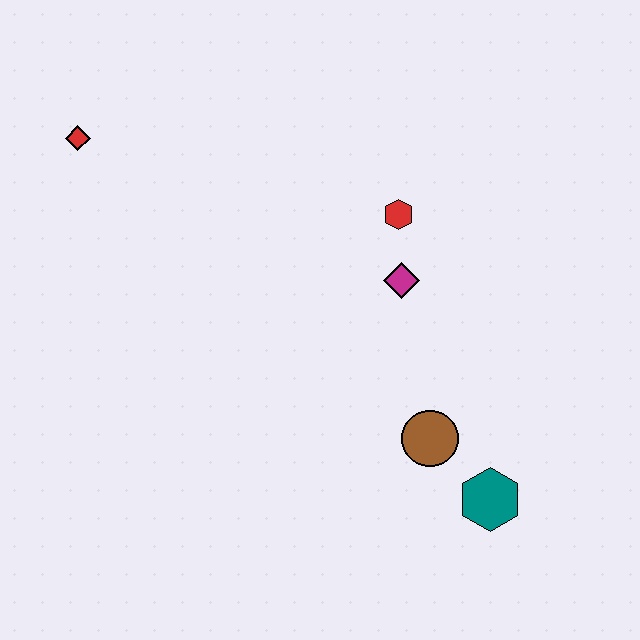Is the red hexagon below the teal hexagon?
No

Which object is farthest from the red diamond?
The teal hexagon is farthest from the red diamond.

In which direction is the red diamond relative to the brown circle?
The red diamond is to the left of the brown circle.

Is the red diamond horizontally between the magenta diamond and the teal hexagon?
No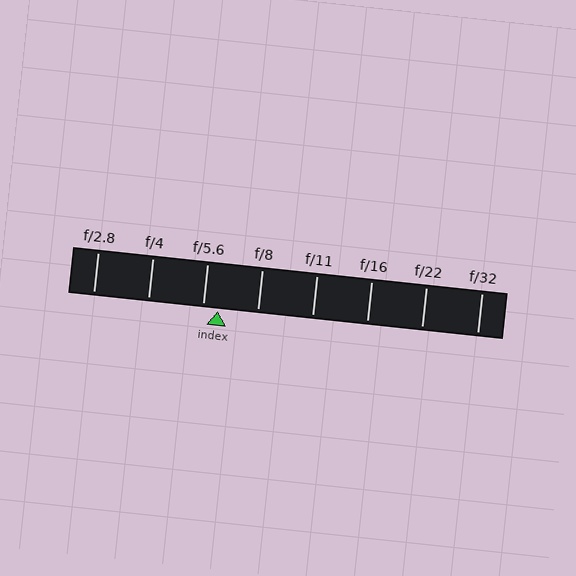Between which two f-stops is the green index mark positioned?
The index mark is between f/5.6 and f/8.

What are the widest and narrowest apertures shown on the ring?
The widest aperture shown is f/2.8 and the narrowest is f/32.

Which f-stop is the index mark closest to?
The index mark is closest to f/5.6.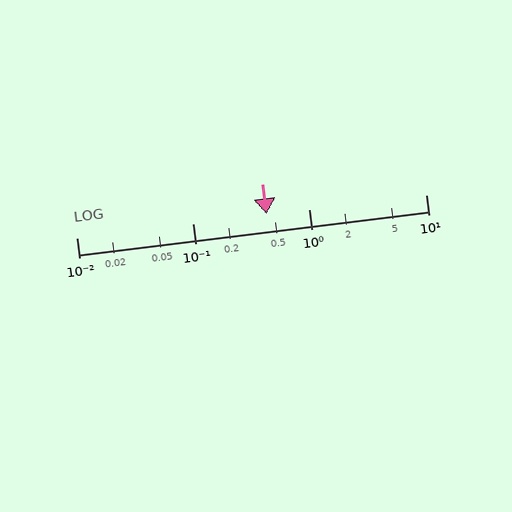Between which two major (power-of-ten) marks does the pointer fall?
The pointer is between 0.1 and 1.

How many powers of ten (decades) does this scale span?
The scale spans 3 decades, from 0.01 to 10.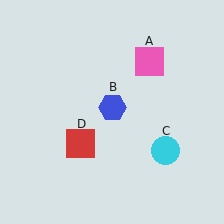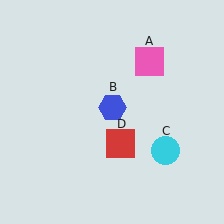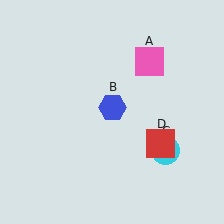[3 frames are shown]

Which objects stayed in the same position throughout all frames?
Pink square (object A) and blue hexagon (object B) and cyan circle (object C) remained stationary.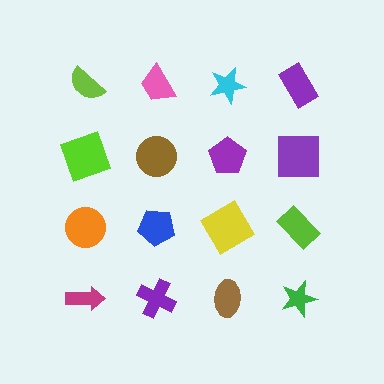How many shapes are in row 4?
4 shapes.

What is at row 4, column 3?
A brown ellipse.